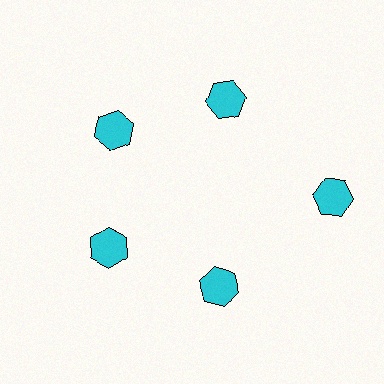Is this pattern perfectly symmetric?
No. The 5 cyan hexagons are arranged in a ring, but one element near the 3 o'clock position is pushed outward from the center, breaking the 5-fold rotational symmetry.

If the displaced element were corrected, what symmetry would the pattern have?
It would have 5-fold rotational symmetry — the pattern would map onto itself every 72 degrees.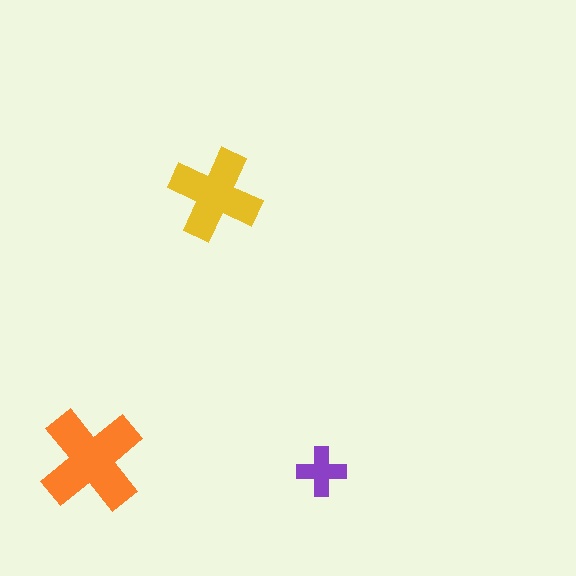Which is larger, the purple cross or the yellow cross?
The yellow one.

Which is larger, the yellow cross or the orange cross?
The orange one.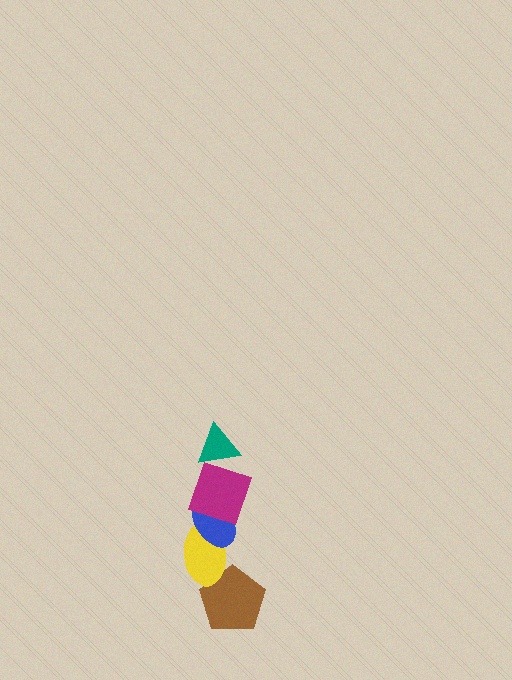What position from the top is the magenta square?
The magenta square is 2nd from the top.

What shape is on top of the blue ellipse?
The magenta square is on top of the blue ellipse.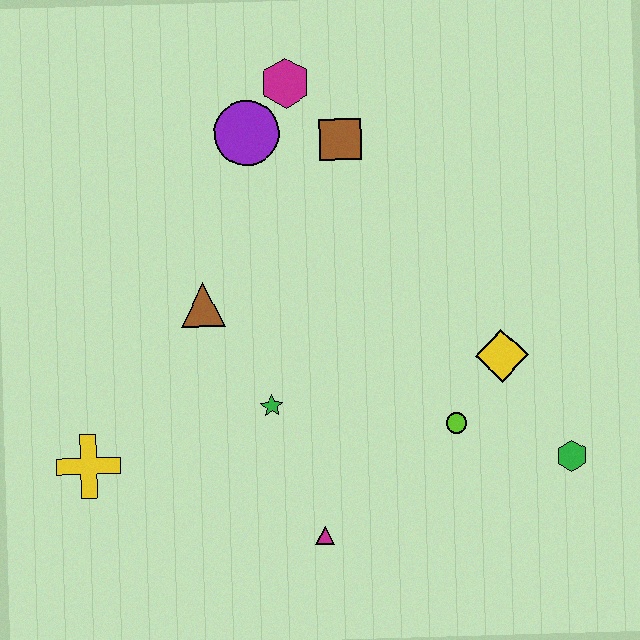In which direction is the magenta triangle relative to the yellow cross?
The magenta triangle is to the right of the yellow cross.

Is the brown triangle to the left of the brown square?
Yes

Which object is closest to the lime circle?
The yellow diamond is closest to the lime circle.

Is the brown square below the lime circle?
No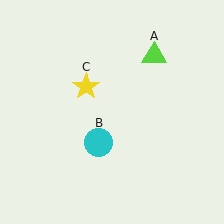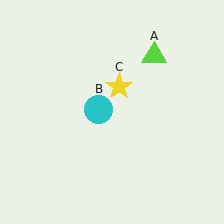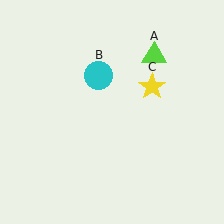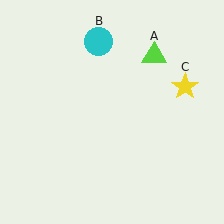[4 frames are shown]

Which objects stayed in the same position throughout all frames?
Lime triangle (object A) remained stationary.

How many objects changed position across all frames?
2 objects changed position: cyan circle (object B), yellow star (object C).